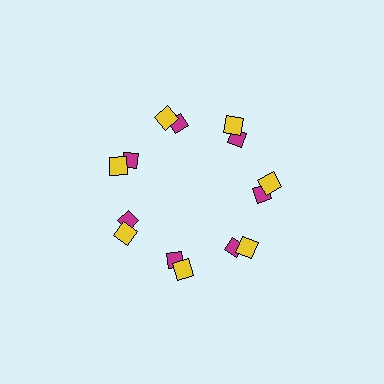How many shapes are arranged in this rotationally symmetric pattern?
There are 14 shapes, arranged in 7 groups of 2.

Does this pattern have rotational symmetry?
Yes, this pattern has 7-fold rotational symmetry. It looks the same after rotating 51 degrees around the center.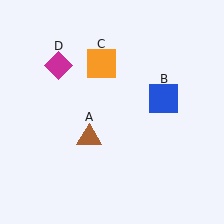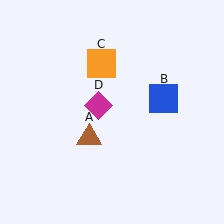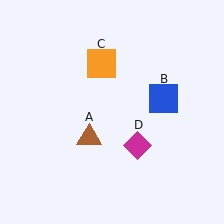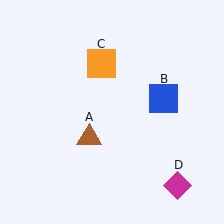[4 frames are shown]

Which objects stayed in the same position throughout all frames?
Brown triangle (object A) and blue square (object B) and orange square (object C) remained stationary.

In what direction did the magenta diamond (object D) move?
The magenta diamond (object D) moved down and to the right.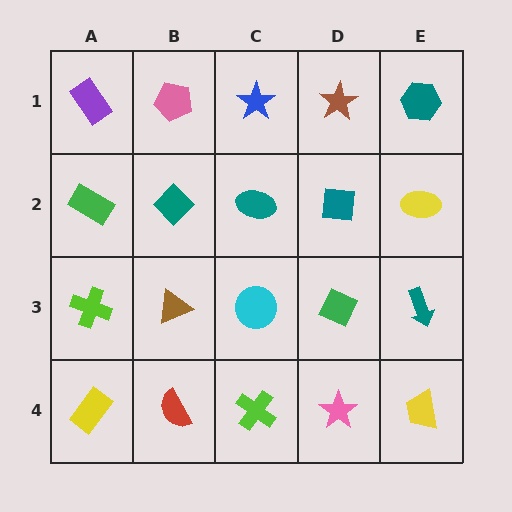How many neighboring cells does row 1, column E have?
2.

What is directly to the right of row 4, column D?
A yellow trapezoid.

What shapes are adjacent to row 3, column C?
A teal ellipse (row 2, column C), a lime cross (row 4, column C), a brown triangle (row 3, column B), a green diamond (row 3, column D).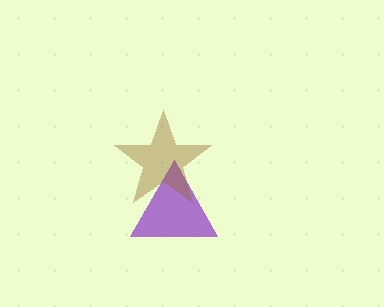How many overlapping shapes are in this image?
There are 2 overlapping shapes in the image.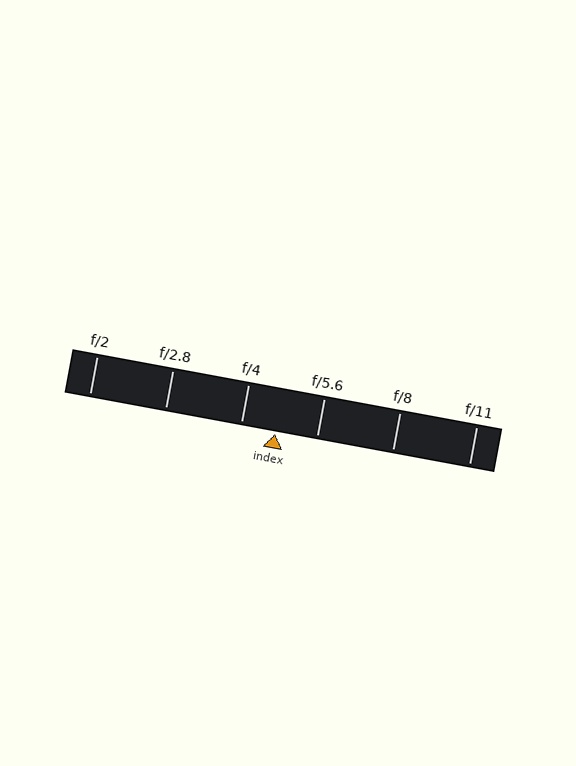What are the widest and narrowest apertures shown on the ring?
The widest aperture shown is f/2 and the narrowest is f/11.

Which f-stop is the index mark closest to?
The index mark is closest to f/4.